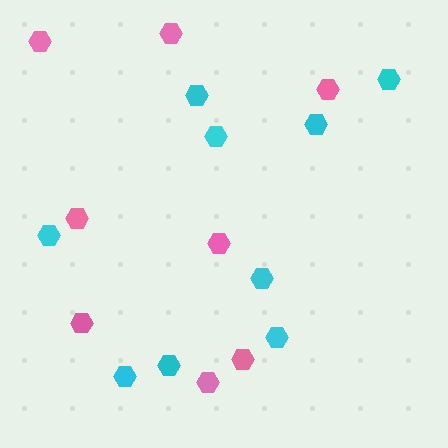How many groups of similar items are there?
There are 2 groups: one group of cyan hexagons (9) and one group of pink hexagons (8).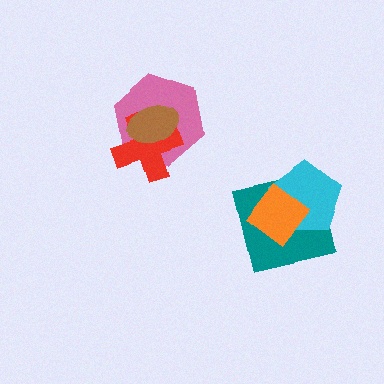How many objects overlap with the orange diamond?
2 objects overlap with the orange diamond.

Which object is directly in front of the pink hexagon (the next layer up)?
The red cross is directly in front of the pink hexagon.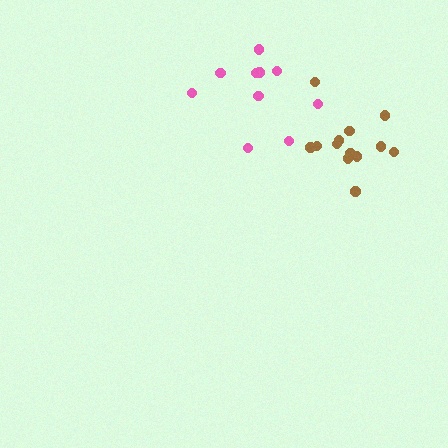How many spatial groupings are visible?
There are 2 spatial groupings.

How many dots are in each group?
Group 1: 10 dots, Group 2: 13 dots (23 total).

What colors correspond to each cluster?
The clusters are colored: pink, brown.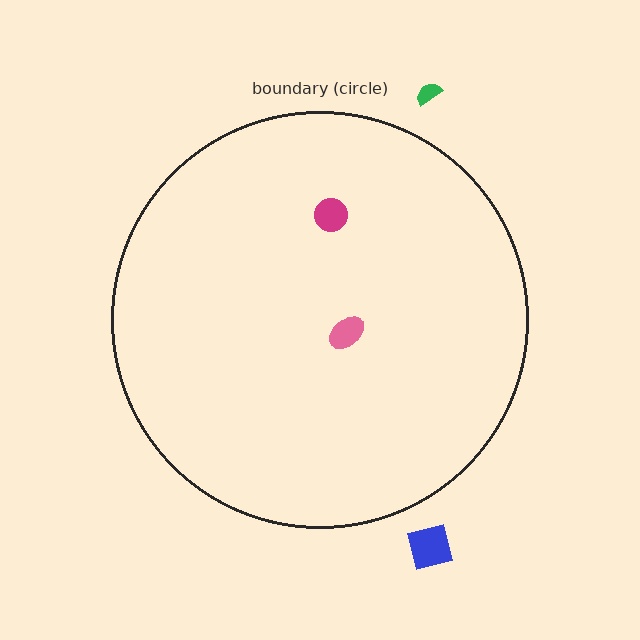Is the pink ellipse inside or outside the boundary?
Inside.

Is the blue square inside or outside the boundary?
Outside.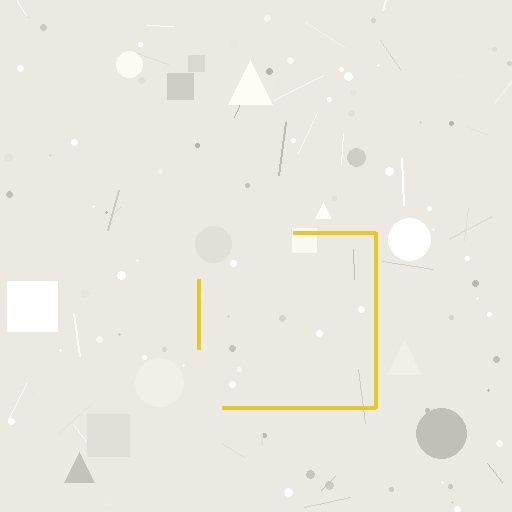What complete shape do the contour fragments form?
The contour fragments form a square.